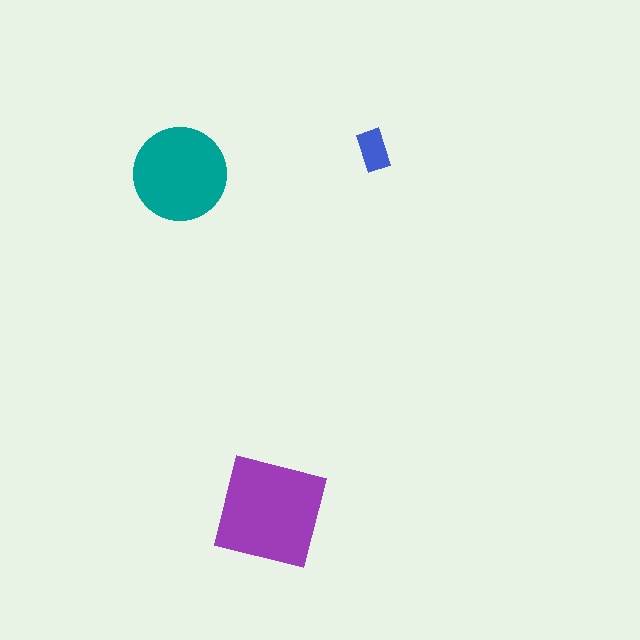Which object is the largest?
The purple square.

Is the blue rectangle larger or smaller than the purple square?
Smaller.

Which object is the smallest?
The blue rectangle.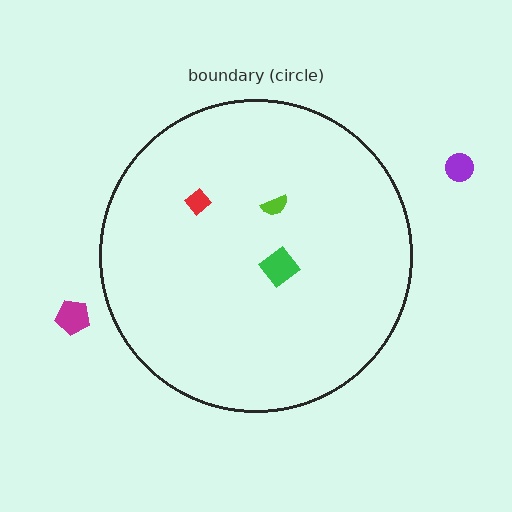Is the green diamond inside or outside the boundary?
Inside.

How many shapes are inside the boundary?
3 inside, 2 outside.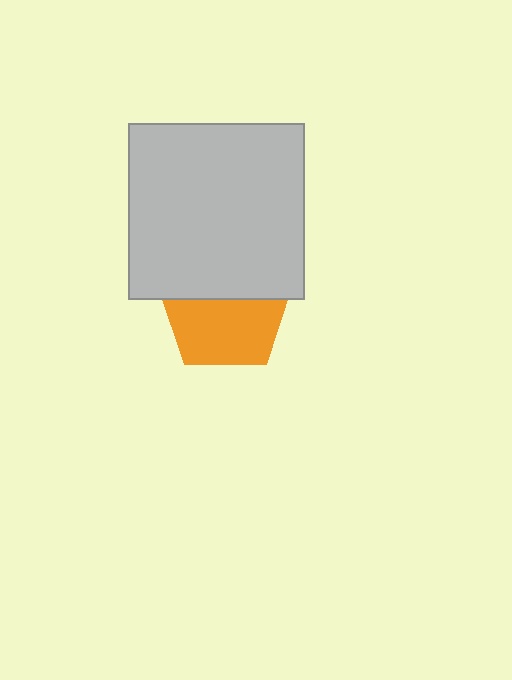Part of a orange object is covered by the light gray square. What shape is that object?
It is a pentagon.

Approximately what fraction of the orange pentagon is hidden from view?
Roughly 41% of the orange pentagon is hidden behind the light gray square.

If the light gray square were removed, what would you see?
You would see the complete orange pentagon.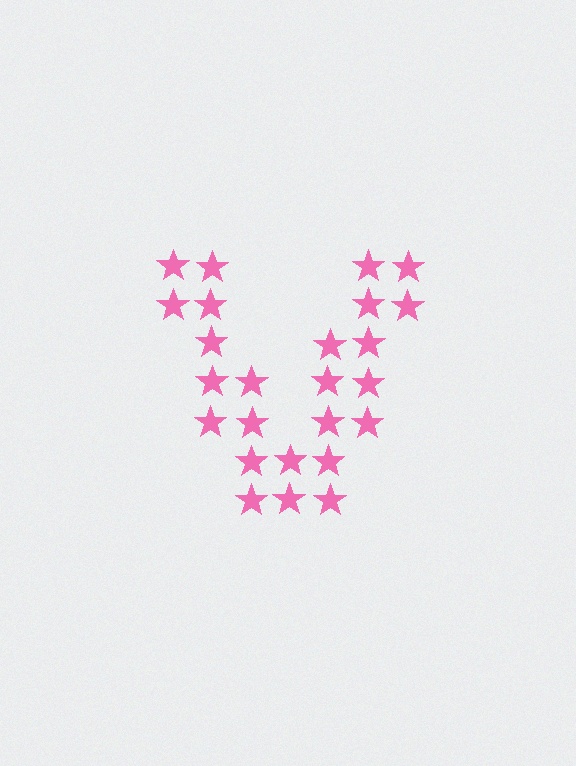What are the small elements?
The small elements are stars.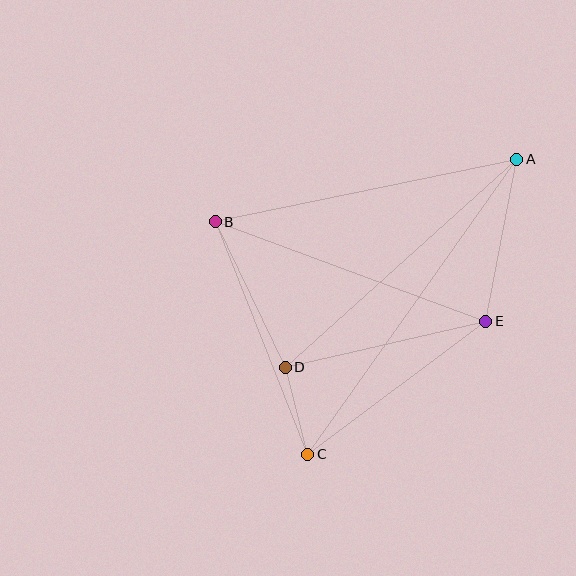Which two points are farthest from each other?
Points A and C are farthest from each other.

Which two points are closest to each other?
Points C and D are closest to each other.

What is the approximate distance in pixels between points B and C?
The distance between B and C is approximately 251 pixels.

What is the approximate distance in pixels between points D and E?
The distance between D and E is approximately 205 pixels.